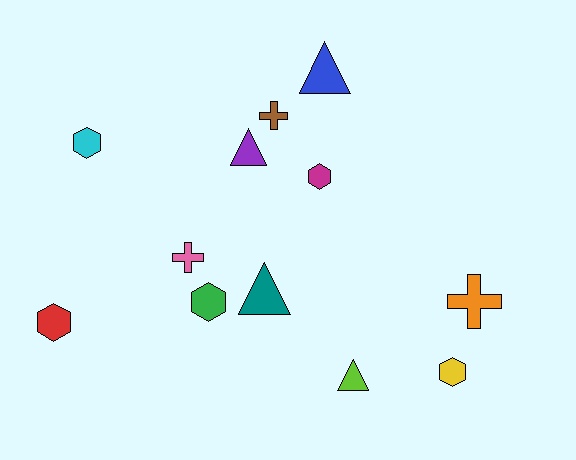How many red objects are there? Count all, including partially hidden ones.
There is 1 red object.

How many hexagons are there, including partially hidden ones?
There are 5 hexagons.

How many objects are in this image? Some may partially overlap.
There are 12 objects.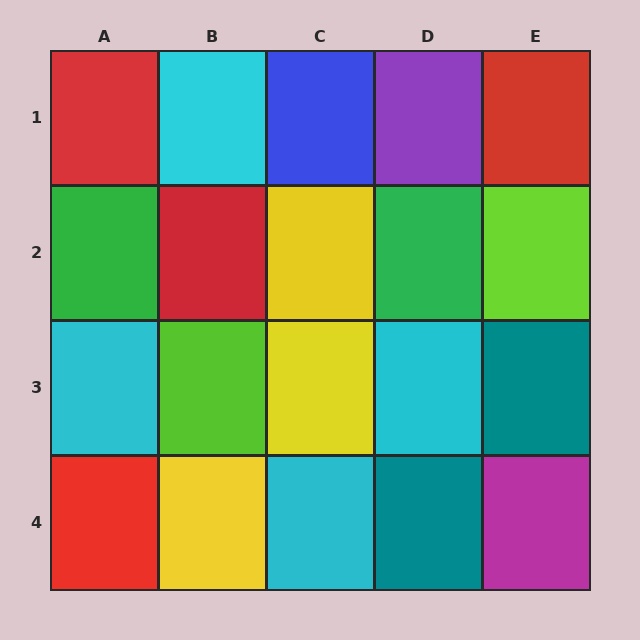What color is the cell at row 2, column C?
Yellow.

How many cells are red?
4 cells are red.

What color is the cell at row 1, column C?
Blue.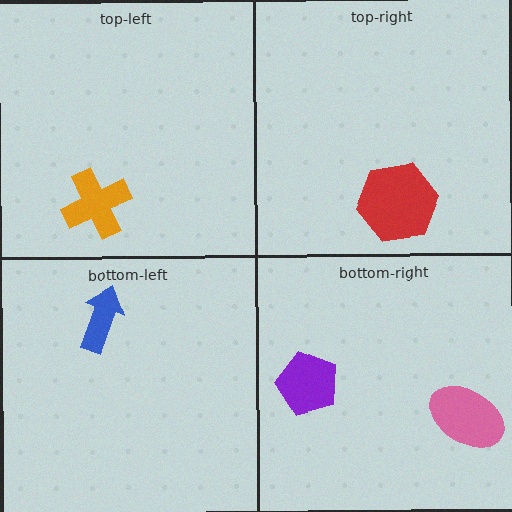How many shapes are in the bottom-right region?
2.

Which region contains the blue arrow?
The bottom-left region.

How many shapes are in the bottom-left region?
1.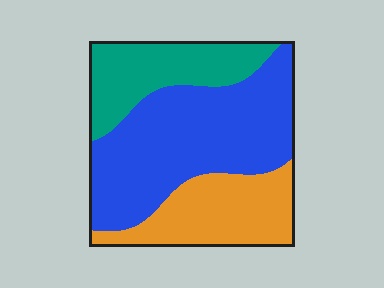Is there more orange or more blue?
Blue.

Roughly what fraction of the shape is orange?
Orange covers around 25% of the shape.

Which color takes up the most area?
Blue, at roughly 50%.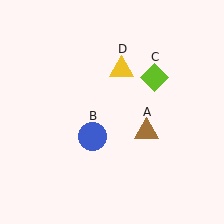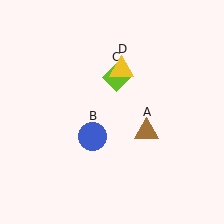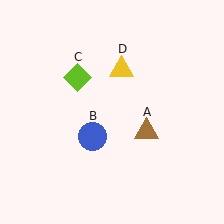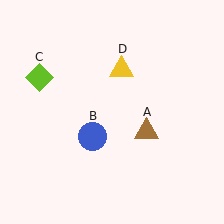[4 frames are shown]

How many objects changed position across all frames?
1 object changed position: lime diamond (object C).